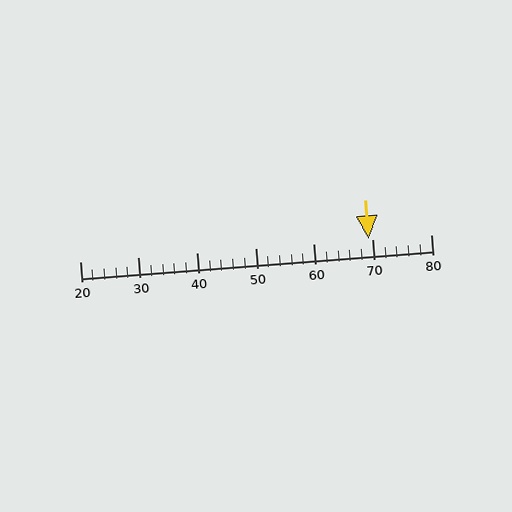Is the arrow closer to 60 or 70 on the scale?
The arrow is closer to 70.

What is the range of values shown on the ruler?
The ruler shows values from 20 to 80.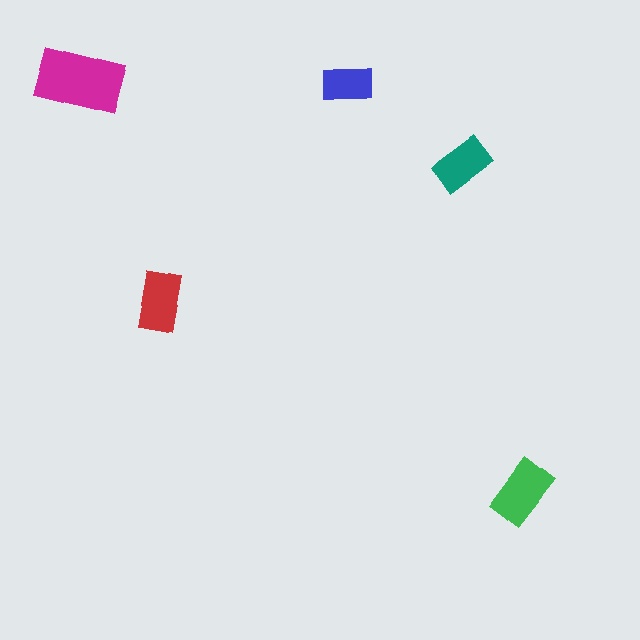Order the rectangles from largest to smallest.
the magenta one, the green one, the red one, the teal one, the blue one.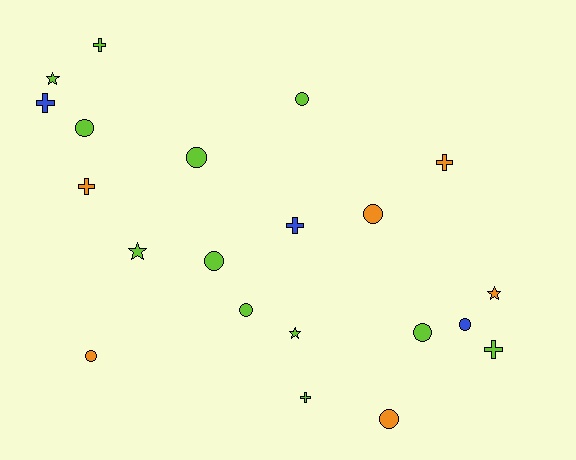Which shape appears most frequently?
Circle, with 10 objects.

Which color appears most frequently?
Lime, with 12 objects.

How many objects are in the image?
There are 21 objects.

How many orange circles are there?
There are 3 orange circles.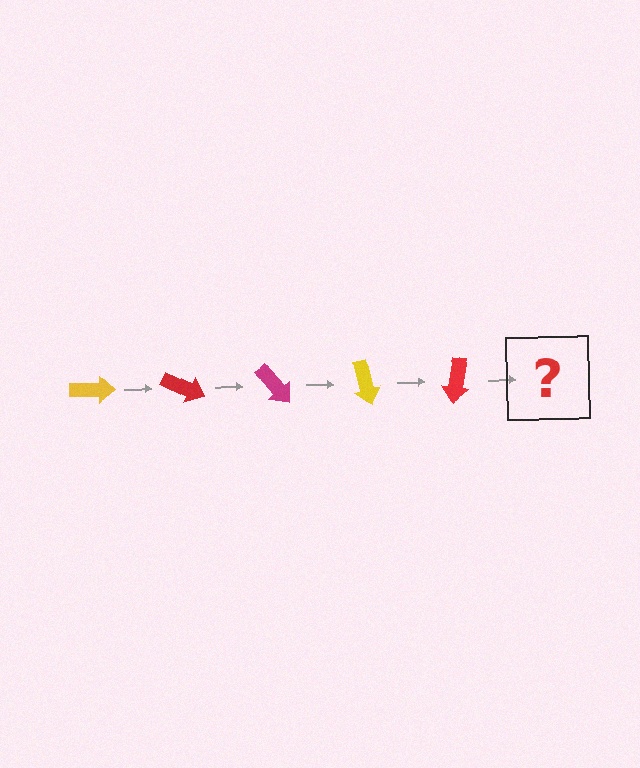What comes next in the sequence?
The next element should be a magenta arrow, rotated 125 degrees from the start.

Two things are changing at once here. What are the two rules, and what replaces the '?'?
The two rules are that it rotates 25 degrees each step and the color cycles through yellow, red, and magenta. The '?' should be a magenta arrow, rotated 125 degrees from the start.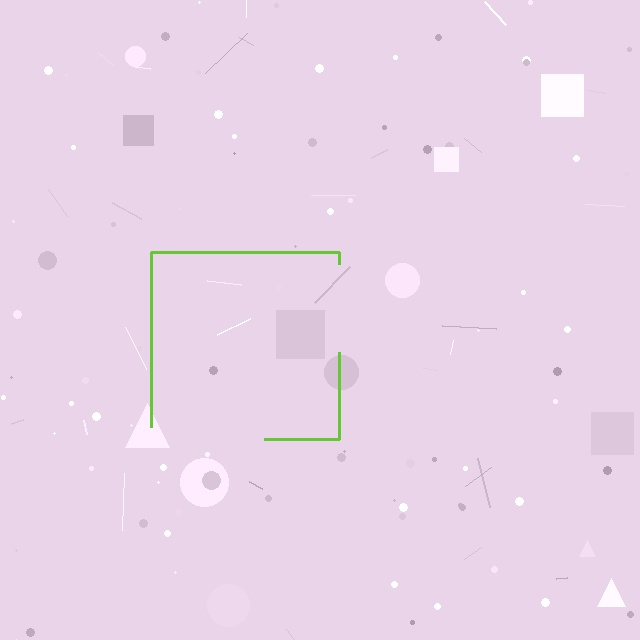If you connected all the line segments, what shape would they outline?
They would outline a square.